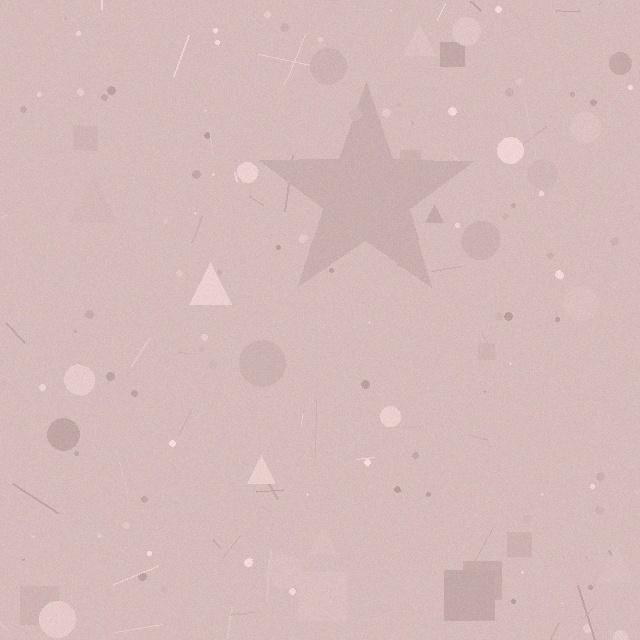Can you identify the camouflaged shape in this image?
The camouflaged shape is a star.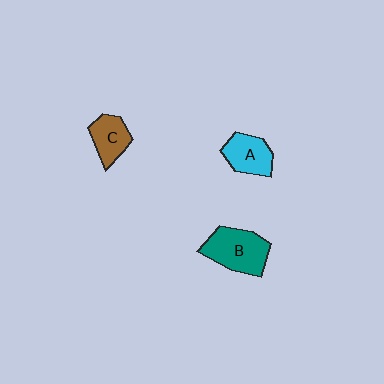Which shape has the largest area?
Shape B (teal).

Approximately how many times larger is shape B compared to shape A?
Approximately 1.4 times.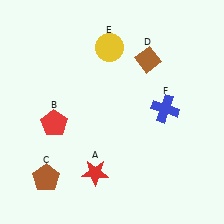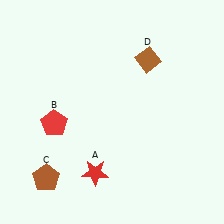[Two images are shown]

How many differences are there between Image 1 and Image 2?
There are 2 differences between the two images.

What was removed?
The blue cross (F), the yellow circle (E) were removed in Image 2.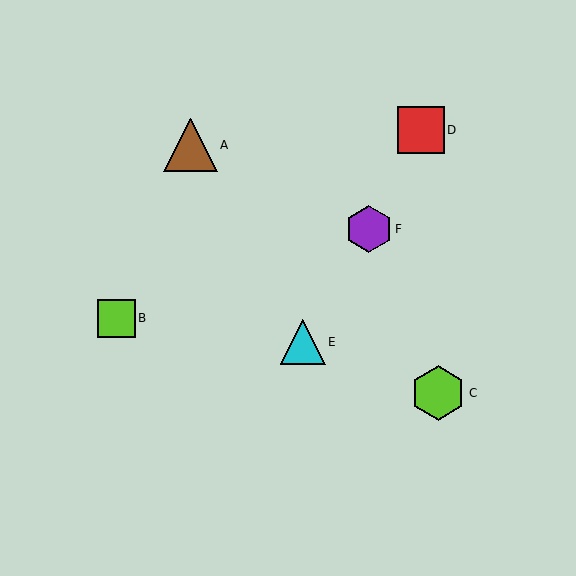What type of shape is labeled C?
Shape C is a lime hexagon.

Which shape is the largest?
The lime hexagon (labeled C) is the largest.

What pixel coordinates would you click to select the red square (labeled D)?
Click at (421, 130) to select the red square D.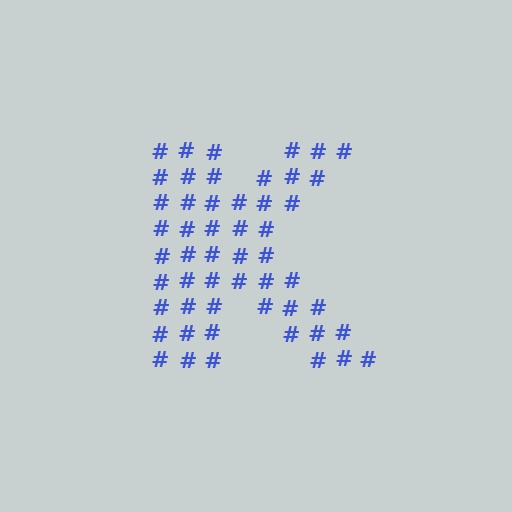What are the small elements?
The small elements are hash symbols.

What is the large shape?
The large shape is the letter K.